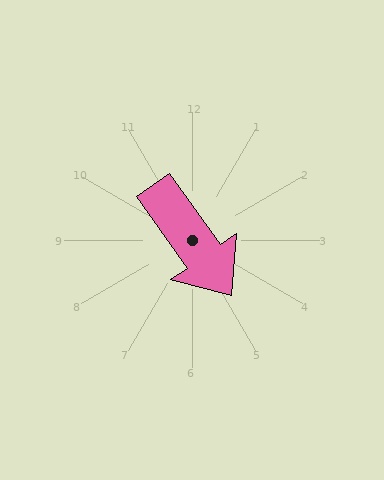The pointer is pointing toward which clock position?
Roughly 5 o'clock.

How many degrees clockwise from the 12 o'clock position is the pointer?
Approximately 145 degrees.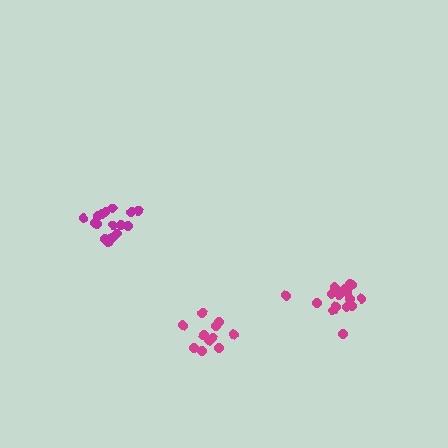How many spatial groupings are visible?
There are 3 spatial groupings.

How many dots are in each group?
Group 1: 11 dots, Group 2: 16 dots, Group 3: 17 dots (44 total).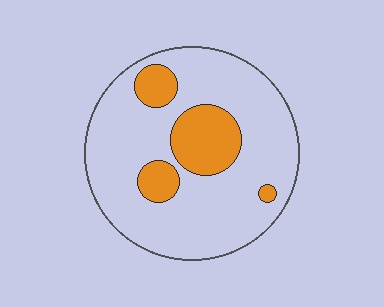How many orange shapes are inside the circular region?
4.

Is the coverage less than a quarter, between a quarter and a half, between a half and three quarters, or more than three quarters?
Less than a quarter.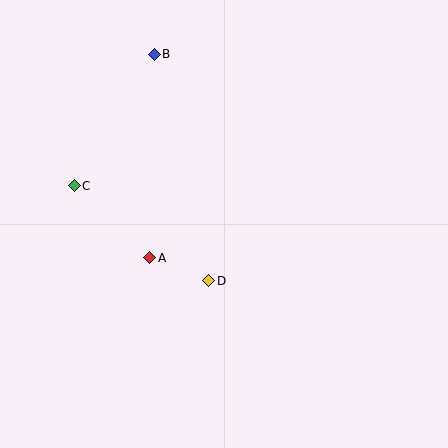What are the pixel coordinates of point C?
Point C is at (74, 186).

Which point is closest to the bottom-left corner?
Point A is closest to the bottom-left corner.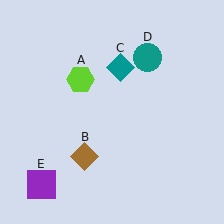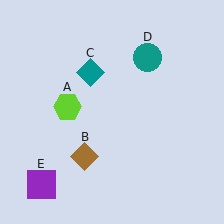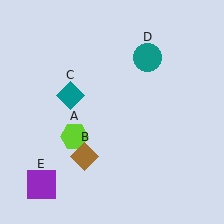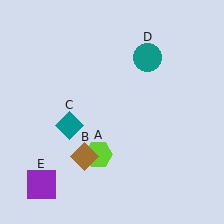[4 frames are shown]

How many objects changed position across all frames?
2 objects changed position: lime hexagon (object A), teal diamond (object C).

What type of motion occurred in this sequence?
The lime hexagon (object A), teal diamond (object C) rotated counterclockwise around the center of the scene.